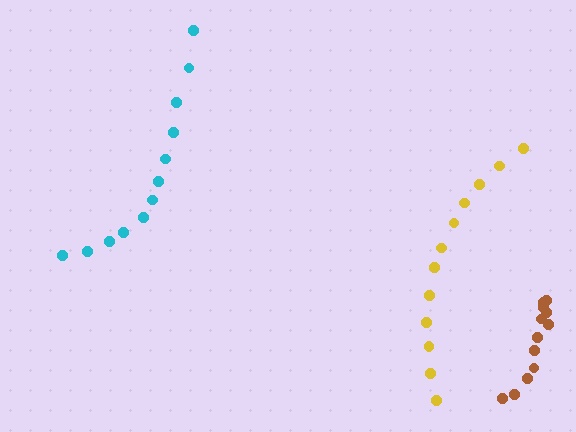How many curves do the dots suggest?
There are 3 distinct paths.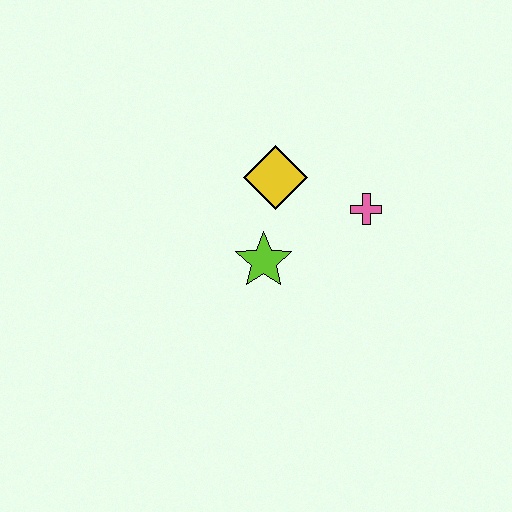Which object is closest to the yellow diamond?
The lime star is closest to the yellow diamond.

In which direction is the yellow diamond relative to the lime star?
The yellow diamond is above the lime star.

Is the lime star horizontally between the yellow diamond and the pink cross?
No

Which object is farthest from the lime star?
The pink cross is farthest from the lime star.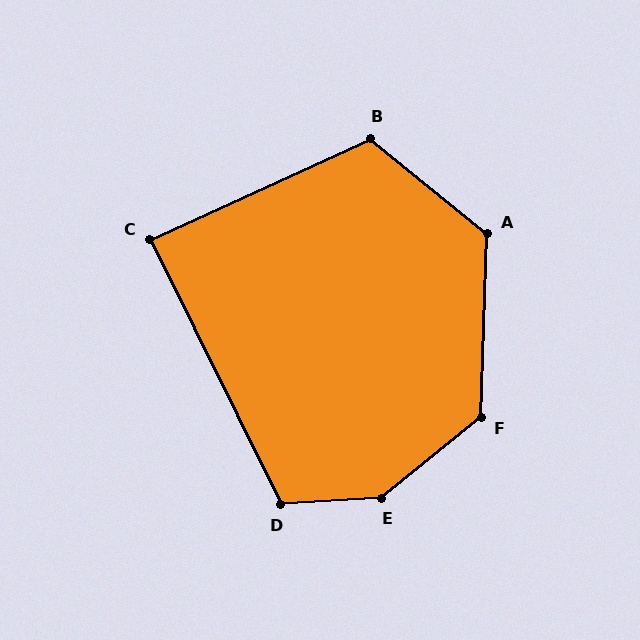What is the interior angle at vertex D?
Approximately 113 degrees (obtuse).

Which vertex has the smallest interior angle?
C, at approximately 88 degrees.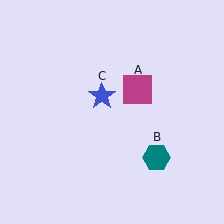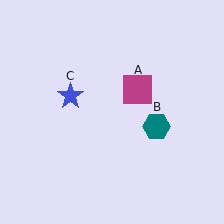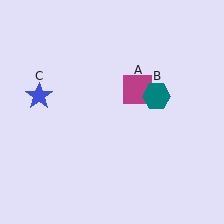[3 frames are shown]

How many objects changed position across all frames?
2 objects changed position: teal hexagon (object B), blue star (object C).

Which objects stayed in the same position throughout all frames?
Magenta square (object A) remained stationary.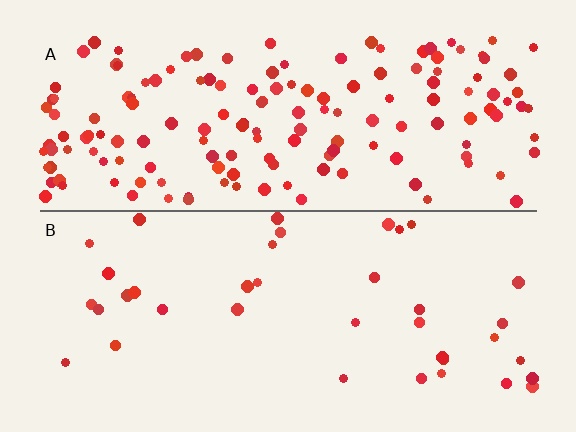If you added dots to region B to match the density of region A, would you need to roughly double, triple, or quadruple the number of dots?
Approximately quadruple.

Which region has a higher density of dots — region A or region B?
A (the top).